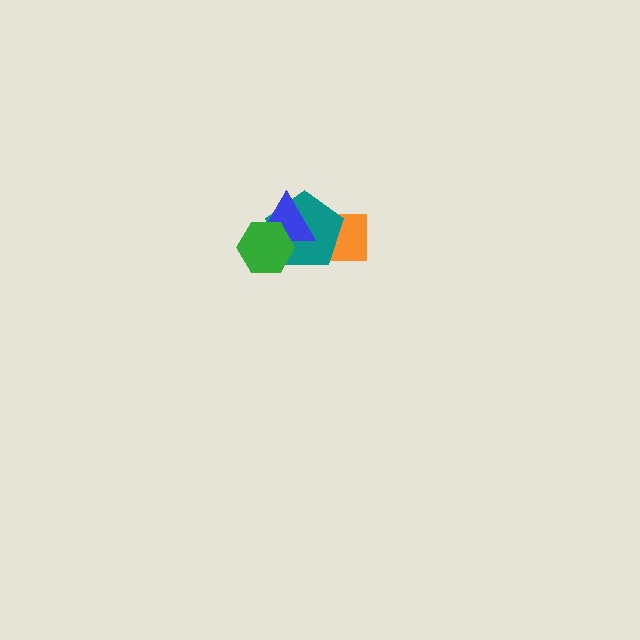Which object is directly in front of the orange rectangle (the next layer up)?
The teal pentagon is directly in front of the orange rectangle.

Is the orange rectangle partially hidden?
Yes, it is partially covered by another shape.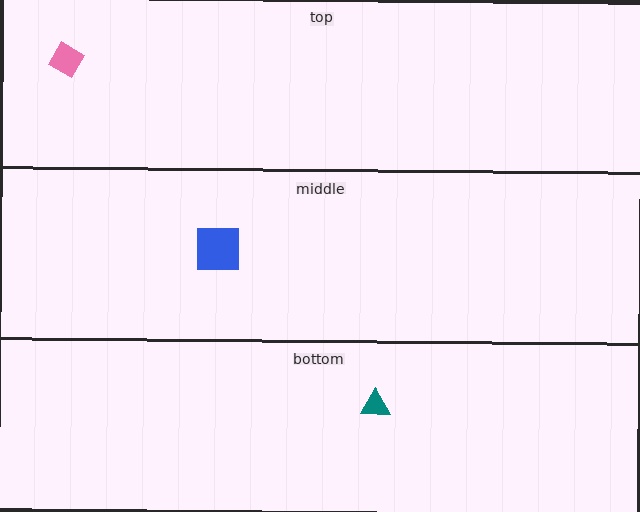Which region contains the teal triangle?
The bottom region.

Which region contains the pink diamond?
The top region.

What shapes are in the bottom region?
The teal triangle.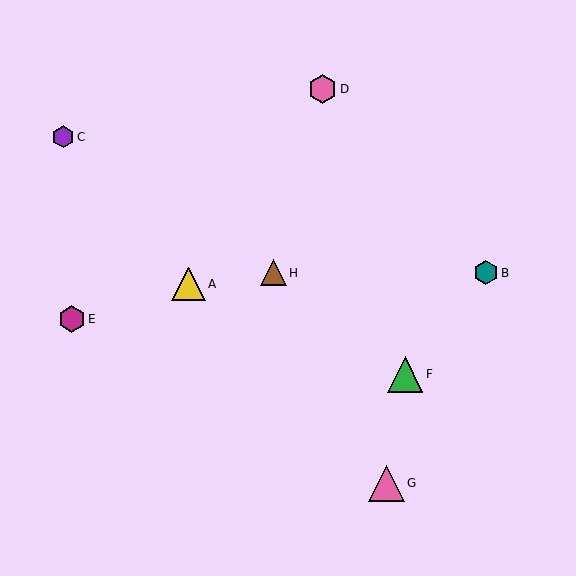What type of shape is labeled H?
Shape H is a brown triangle.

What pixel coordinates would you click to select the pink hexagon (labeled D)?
Click at (323, 89) to select the pink hexagon D.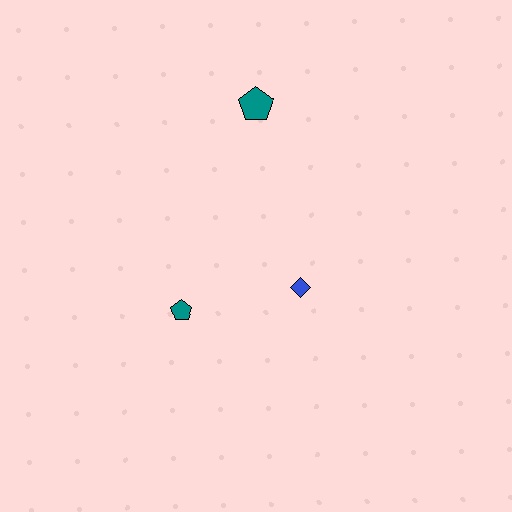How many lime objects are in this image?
There are no lime objects.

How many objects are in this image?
There are 3 objects.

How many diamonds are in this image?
There is 1 diamond.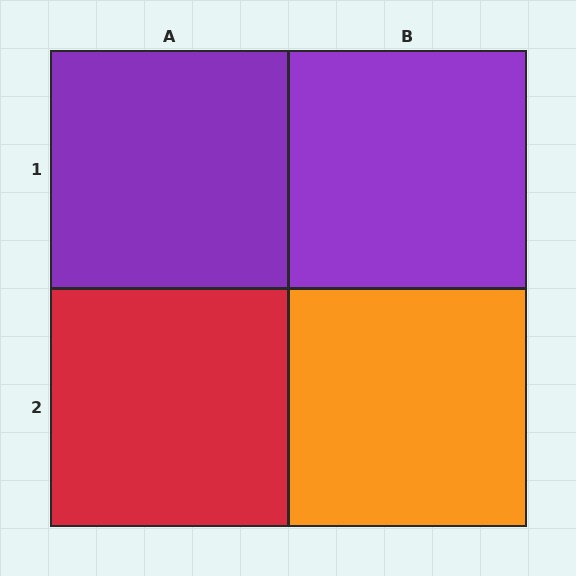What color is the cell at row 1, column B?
Purple.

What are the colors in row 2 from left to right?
Red, orange.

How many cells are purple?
2 cells are purple.